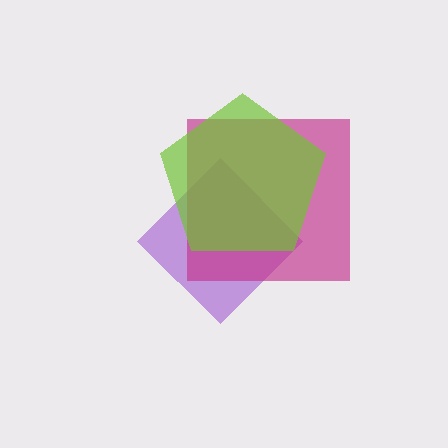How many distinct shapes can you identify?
There are 3 distinct shapes: a purple diamond, a magenta square, a lime pentagon.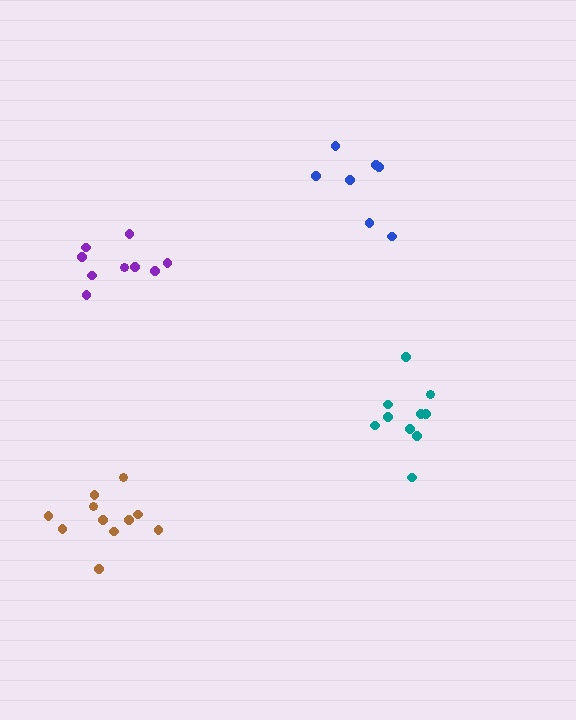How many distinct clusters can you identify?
There are 4 distinct clusters.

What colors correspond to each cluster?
The clusters are colored: purple, teal, brown, blue.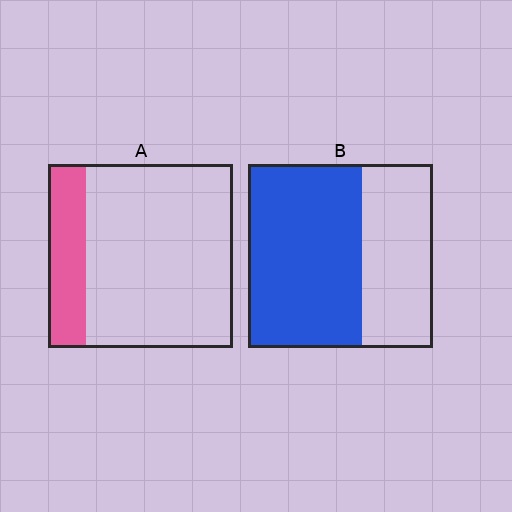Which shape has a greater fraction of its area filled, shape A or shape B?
Shape B.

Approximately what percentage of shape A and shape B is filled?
A is approximately 20% and B is approximately 60%.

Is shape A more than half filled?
No.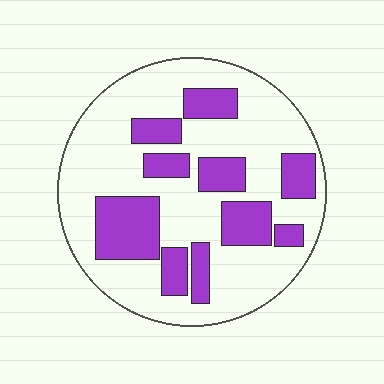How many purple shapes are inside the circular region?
10.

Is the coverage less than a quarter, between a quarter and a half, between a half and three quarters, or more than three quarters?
Between a quarter and a half.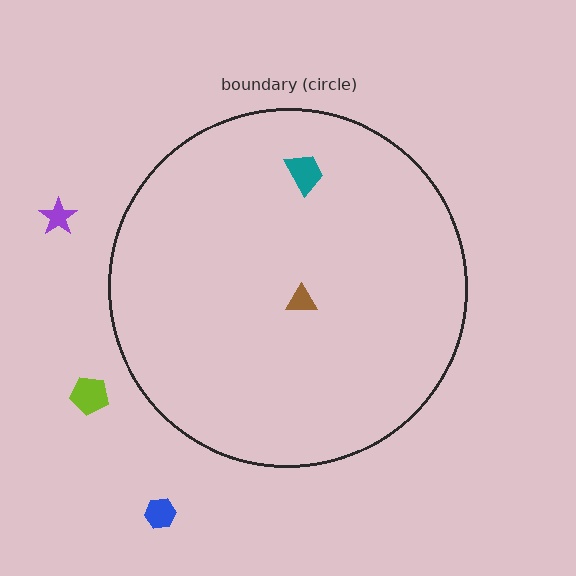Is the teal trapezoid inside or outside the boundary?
Inside.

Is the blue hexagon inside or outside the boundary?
Outside.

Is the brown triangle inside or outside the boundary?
Inside.